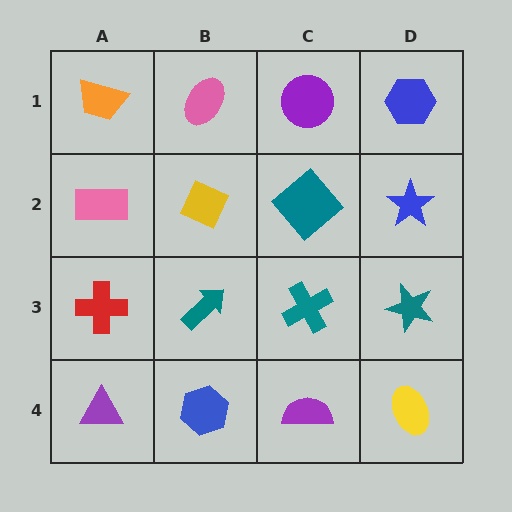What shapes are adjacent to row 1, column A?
A pink rectangle (row 2, column A), a pink ellipse (row 1, column B).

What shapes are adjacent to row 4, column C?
A teal cross (row 3, column C), a blue hexagon (row 4, column B), a yellow ellipse (row 4, column D).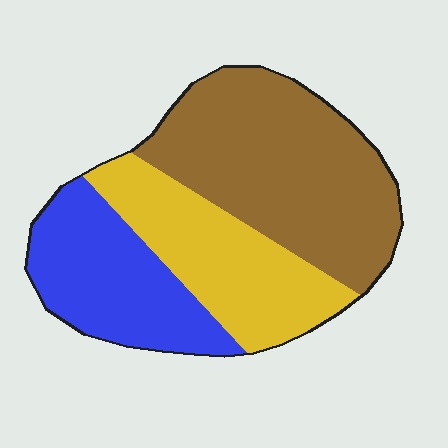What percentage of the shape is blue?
Blue covers about 25% of the shape.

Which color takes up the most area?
Brown, at roughly 45%.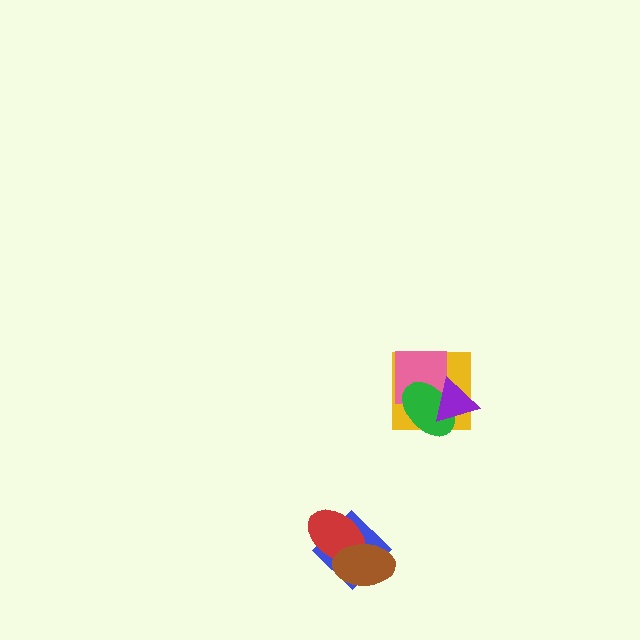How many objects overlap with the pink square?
3 objects overlap with the pink square.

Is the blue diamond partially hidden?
Yes, it is partially covered by another shape.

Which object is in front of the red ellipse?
The brown ellipse is in front of the red ellipse.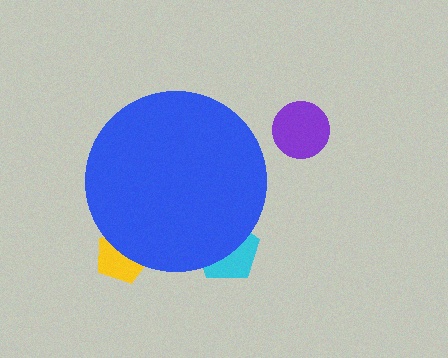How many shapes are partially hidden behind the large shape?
2 shapes are partially hidden.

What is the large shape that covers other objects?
A blue circle.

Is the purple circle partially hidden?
No, the purple circle is fully visible.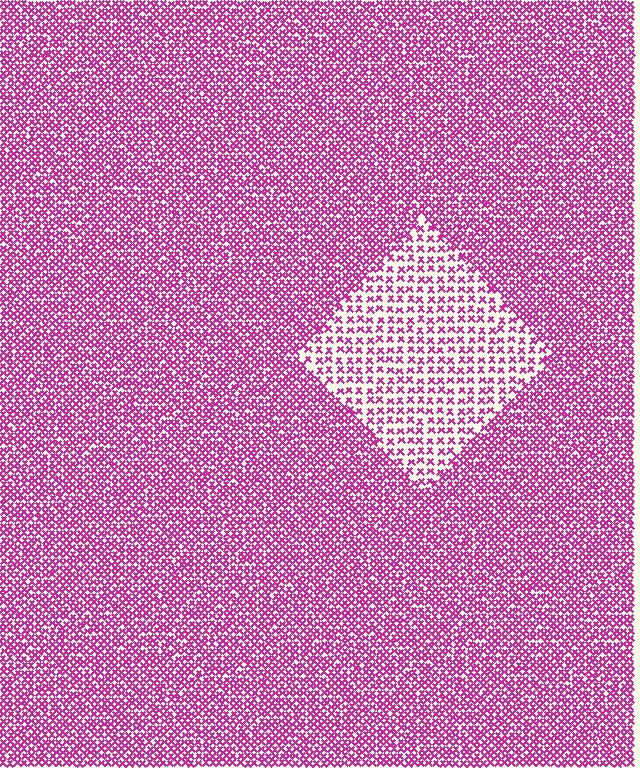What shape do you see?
I see a diamond.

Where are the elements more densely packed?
The elements are more densely packed outside the diamond boundary.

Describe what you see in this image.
The image contains small magenta elements arranged at two different densities. A diamond-shaped region is visible where the elements are less densely packed than the surrounding area.